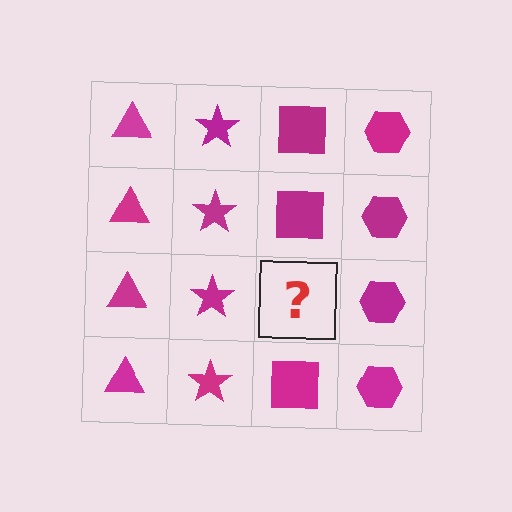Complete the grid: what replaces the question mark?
The question mark should be replaced with a magenta square.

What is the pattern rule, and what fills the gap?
The rule is that each column has a consistent shape. The gap should be filled with a magenta square.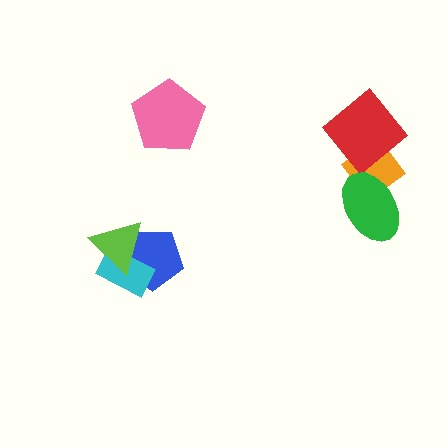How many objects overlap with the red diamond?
1 object overlaps with the red diamond.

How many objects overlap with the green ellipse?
1 object overlaps with the green ellipse.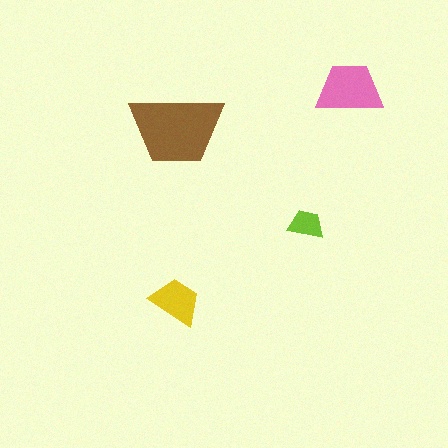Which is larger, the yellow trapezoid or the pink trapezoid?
The pink one.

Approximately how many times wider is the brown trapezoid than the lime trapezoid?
About 2.5 times wider.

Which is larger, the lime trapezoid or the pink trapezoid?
The pink one.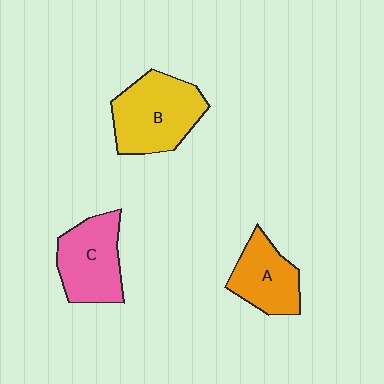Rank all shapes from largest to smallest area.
From largest to smallest: B (yellow), C (pink), A (orange).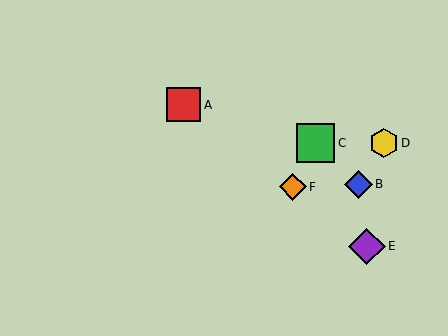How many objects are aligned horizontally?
2 objects (C, D) are aligned horizontally.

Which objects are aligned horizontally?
Objects C, D are aligned horizontally.